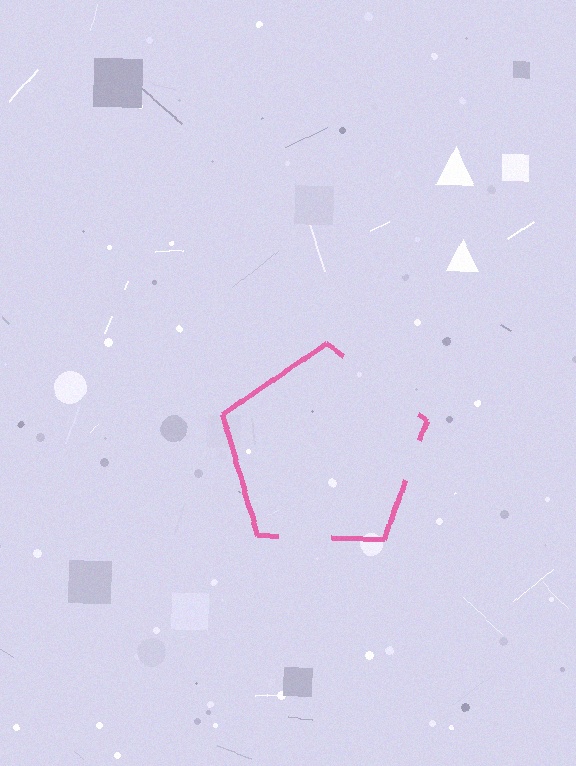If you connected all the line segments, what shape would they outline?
They would outline a pentagon.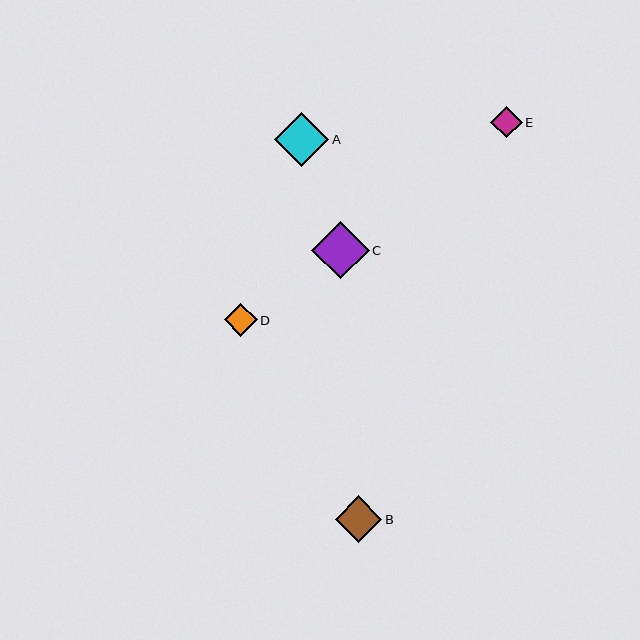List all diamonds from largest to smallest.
From largest to smallest: C, A, B, D, E.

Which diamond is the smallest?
Diamond E is the smallest with a size of approximately 31 pixels.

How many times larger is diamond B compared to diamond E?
Diamond B is approximately 1.5 times the size of diamond E.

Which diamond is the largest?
Diamond C is the largest with a size of approximately 57 pixels.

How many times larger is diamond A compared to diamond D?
Diamond A is approximately 1.6 times the size of diamond D.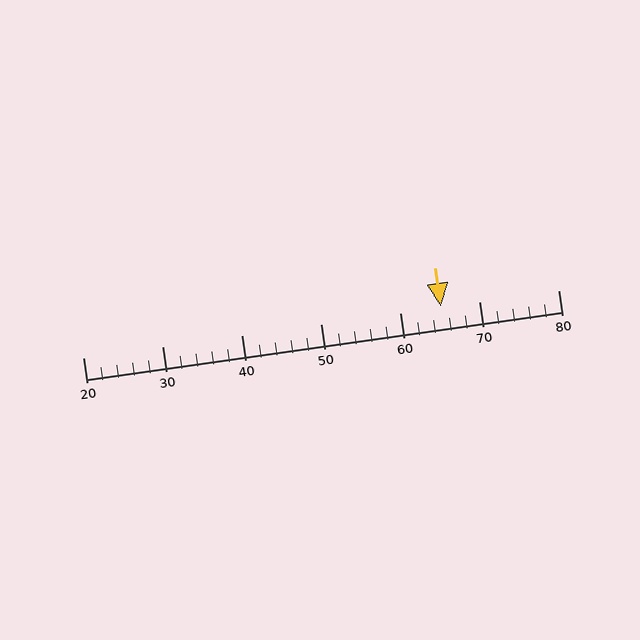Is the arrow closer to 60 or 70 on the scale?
The arrow is closer to 70.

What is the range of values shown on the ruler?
The ruler shows values from 20 to 80.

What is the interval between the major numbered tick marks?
The major tick marks are spaced 10 units apart.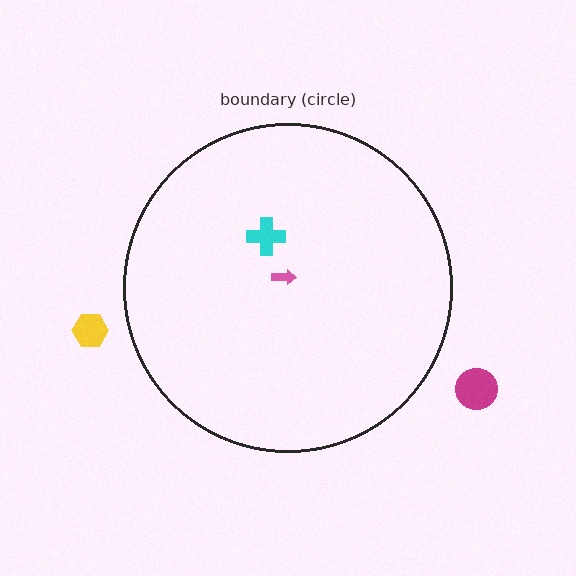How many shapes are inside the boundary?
2 inside, 2 outside.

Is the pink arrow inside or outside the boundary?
Inside.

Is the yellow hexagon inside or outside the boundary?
Outside.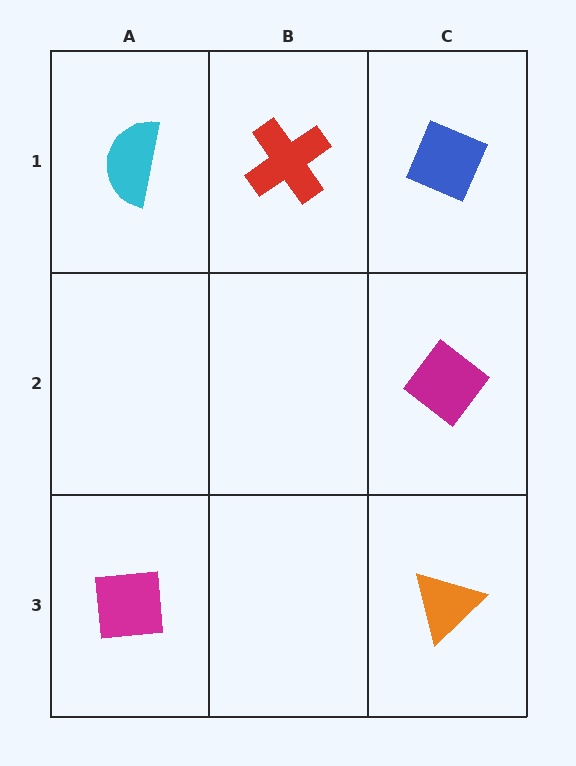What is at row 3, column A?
A magenta square.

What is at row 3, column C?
An orange triangle.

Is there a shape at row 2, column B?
No, that cell is empty.